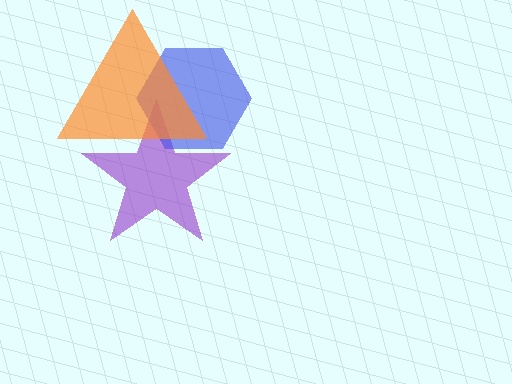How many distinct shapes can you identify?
There are 3 distinct shapes: a purple star, a blue hexagon, an orange triangle.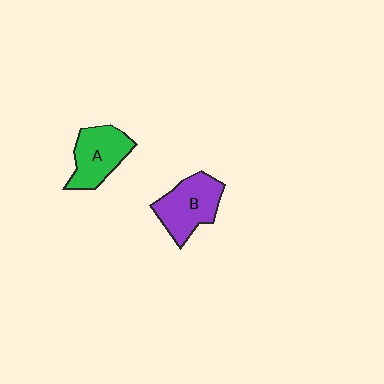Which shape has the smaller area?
Shape A (green).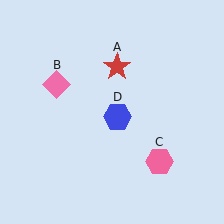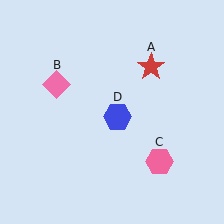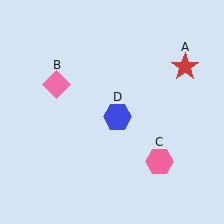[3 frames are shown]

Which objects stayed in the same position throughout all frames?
Pink diamond (object B) and pink hexagon (object C) and blue hexagon (object D) remained stationary.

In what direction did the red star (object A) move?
The red star (object A) moved right.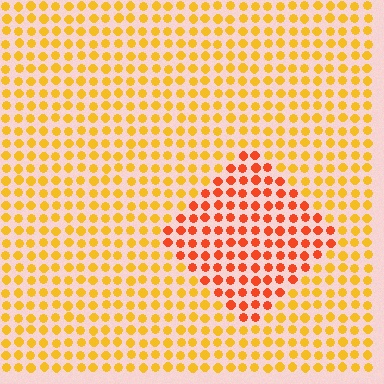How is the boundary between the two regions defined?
The boundary is defined purely by a slight shift in hue (about 34 degrees). Spacing, size, and orientation are identical on both sides.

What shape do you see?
I see a diamond.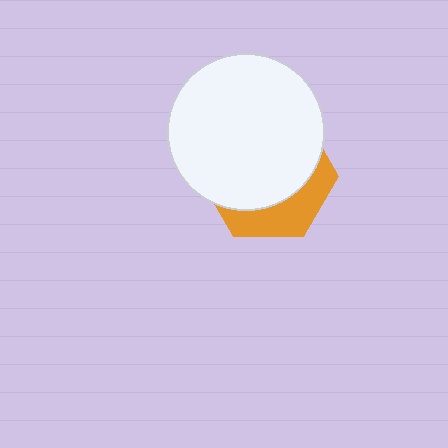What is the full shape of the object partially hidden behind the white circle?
The partially hidden object is an orange hexagon.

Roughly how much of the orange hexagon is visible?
A small part of it is visible (roughly 31%).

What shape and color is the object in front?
The object in front is a white circle.